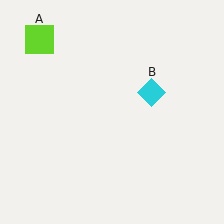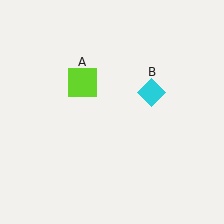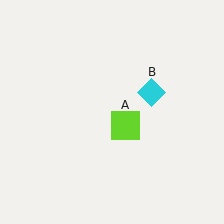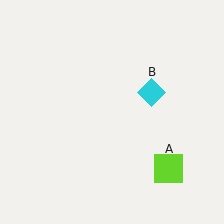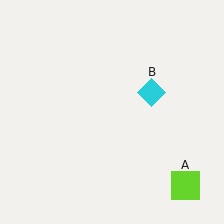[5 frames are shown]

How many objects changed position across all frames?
1 object changed position: lime square (object A).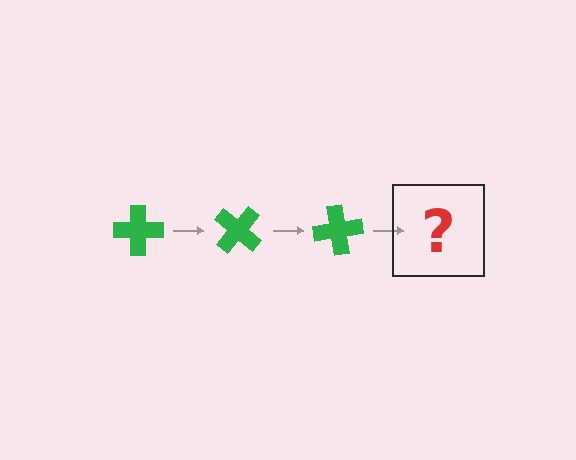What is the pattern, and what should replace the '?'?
The pattern is that the cross rotates 40 degrees each step. The '?' should be a green cross rotated 120 degrees.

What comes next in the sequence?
The next element should be a green cross rotated 120 degrees.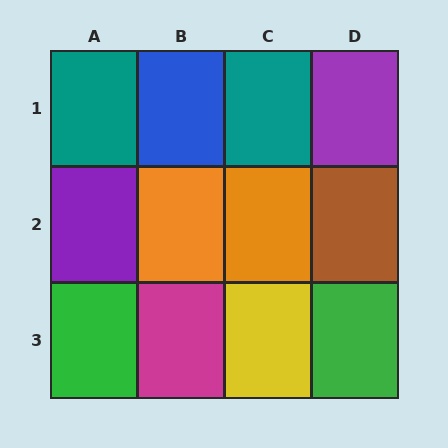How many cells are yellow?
1 cell is yellow.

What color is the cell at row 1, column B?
Blue.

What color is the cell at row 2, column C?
Orange.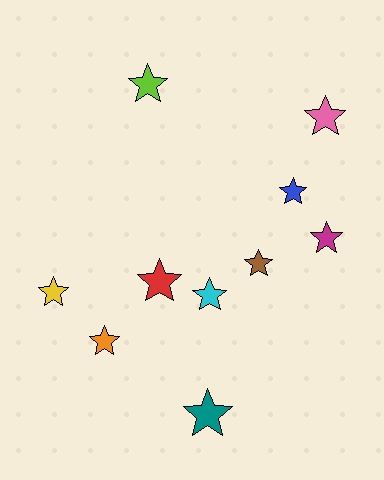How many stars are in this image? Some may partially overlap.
There are 10 stars.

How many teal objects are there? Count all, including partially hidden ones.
There is 1 teal object.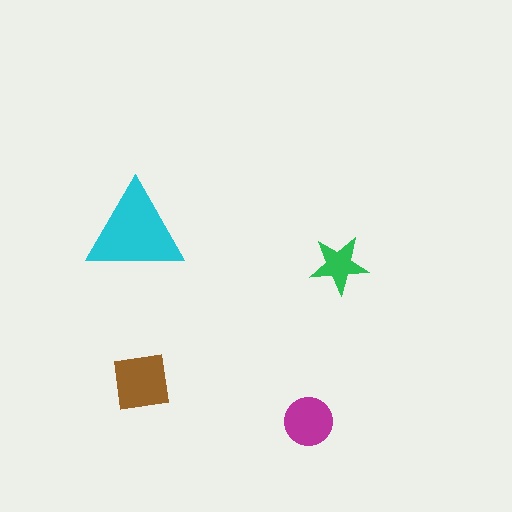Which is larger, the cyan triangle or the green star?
The cyan triangle.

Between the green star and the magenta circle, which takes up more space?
The magenta circle.